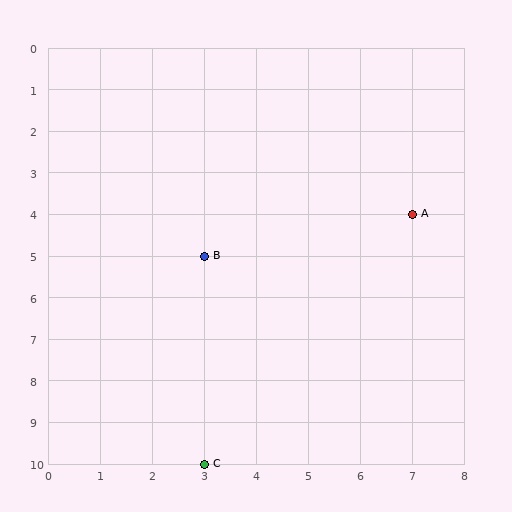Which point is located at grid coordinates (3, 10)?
Point C is at (3, 10).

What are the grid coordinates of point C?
Point C is at grid coordinates (3, 10).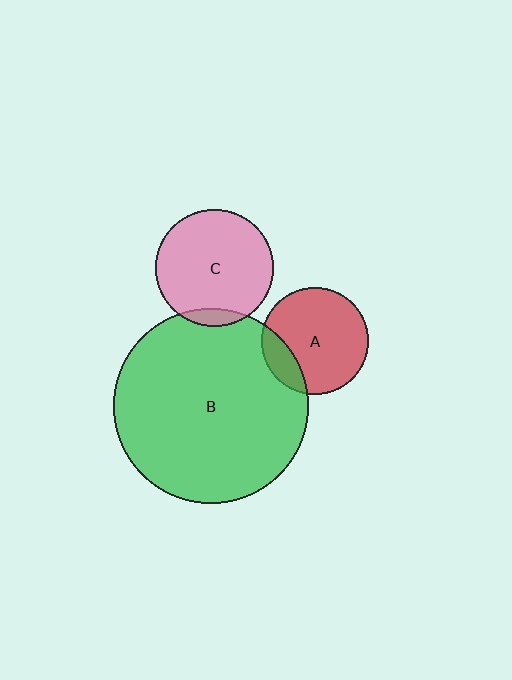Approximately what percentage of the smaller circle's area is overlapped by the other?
Approximately 20%.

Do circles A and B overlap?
Yes.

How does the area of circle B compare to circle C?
Approximately 2.8 times.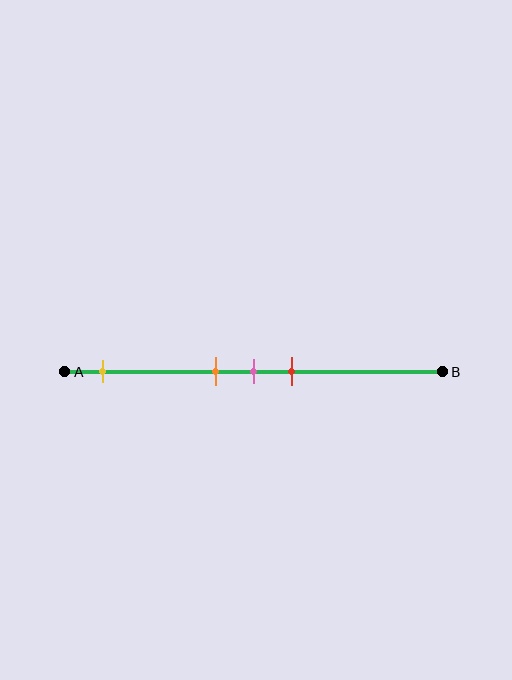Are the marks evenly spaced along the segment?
No, the marks are not evenly spaced.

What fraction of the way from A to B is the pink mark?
The pink mark is approximately 50% (0.5) of the way from A to B.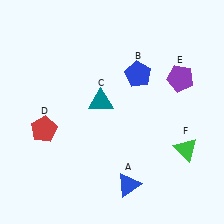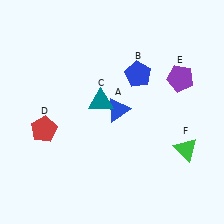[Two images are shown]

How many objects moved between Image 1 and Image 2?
1 object moved between the two images.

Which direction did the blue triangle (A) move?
The blue triangle (A) moved up.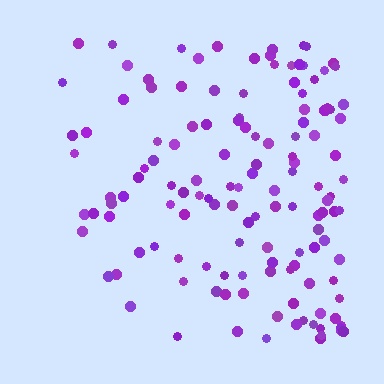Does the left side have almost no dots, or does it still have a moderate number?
Still a moderate number, just noticeably fewer than the right.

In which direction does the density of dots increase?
From left to right, with the right side densest.